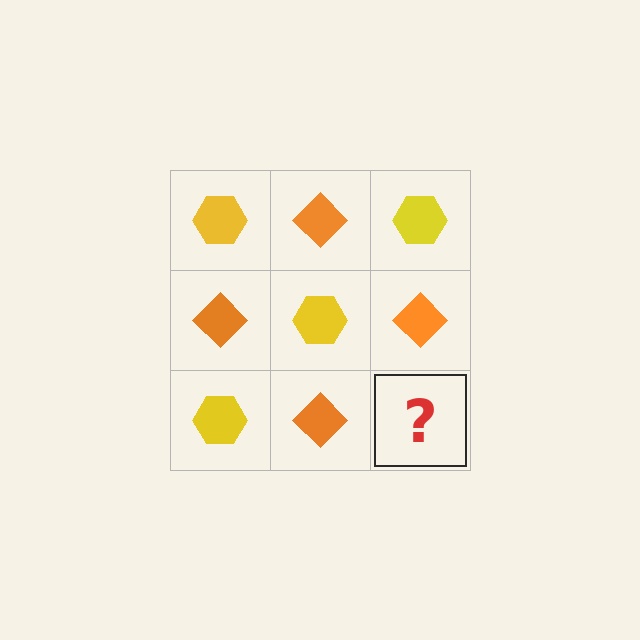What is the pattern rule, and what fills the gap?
The rule is that it alternates yellow hexagon and orange diamond in a checkerboard pattern. The gap should be filled with a yellow hexagon.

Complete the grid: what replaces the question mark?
The question mark should be replaced with a yellow hexagon.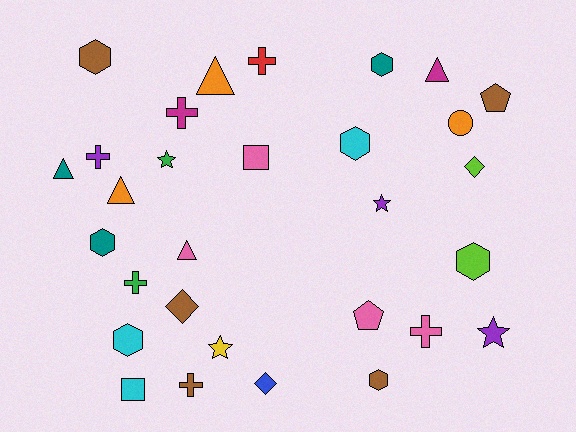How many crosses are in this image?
There are 6 crosses.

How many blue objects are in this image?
There is 1 blue object.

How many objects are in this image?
There are 30 objects.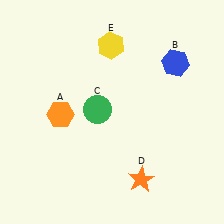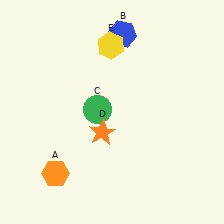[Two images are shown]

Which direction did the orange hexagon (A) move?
The orange hexagon (A) moved down.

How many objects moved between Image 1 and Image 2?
3 objects moved between the two images.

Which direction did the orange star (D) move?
The orange star (D) moved up.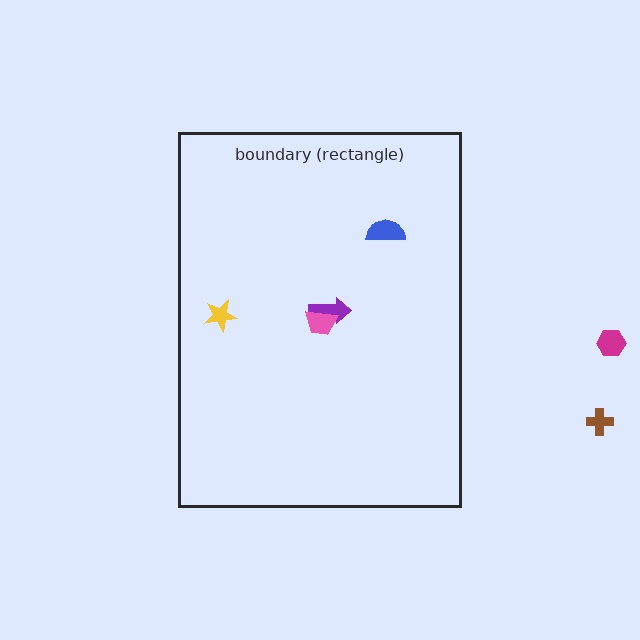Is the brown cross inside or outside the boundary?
Outside.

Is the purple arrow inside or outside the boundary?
Inside.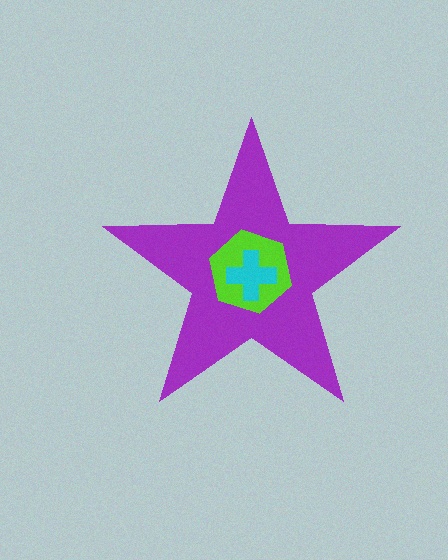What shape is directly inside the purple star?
The lime hexagon.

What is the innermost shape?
The cyan cross.